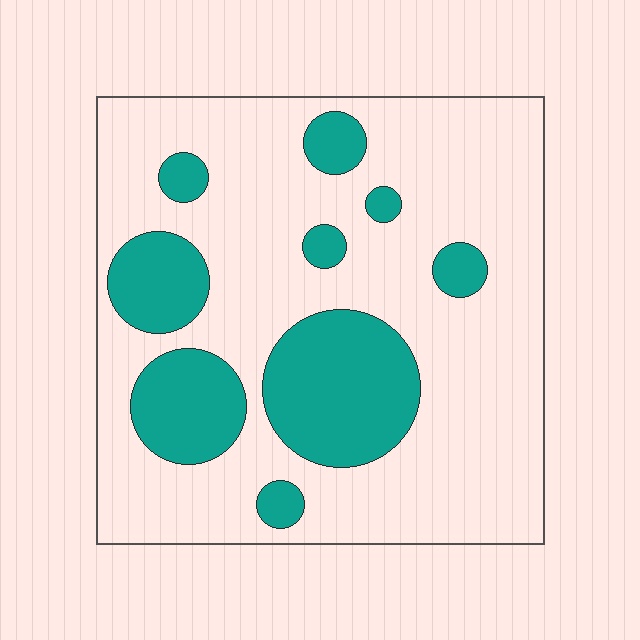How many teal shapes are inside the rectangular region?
9.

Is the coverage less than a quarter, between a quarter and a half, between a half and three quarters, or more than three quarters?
Between a quarter and a half.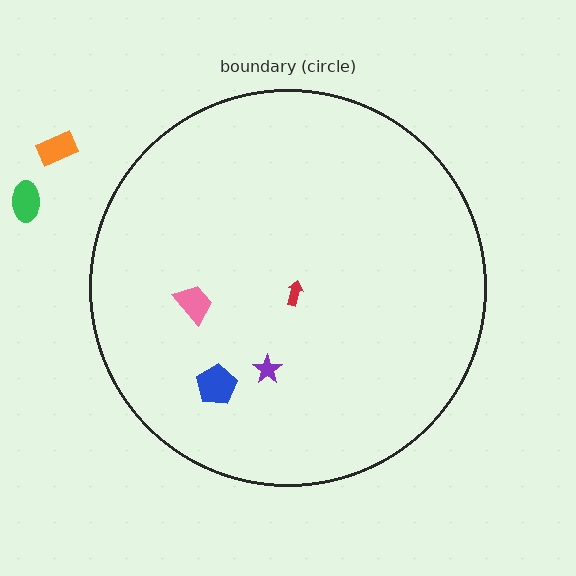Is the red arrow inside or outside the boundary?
Inside.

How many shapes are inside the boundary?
4 inside, 2 outside.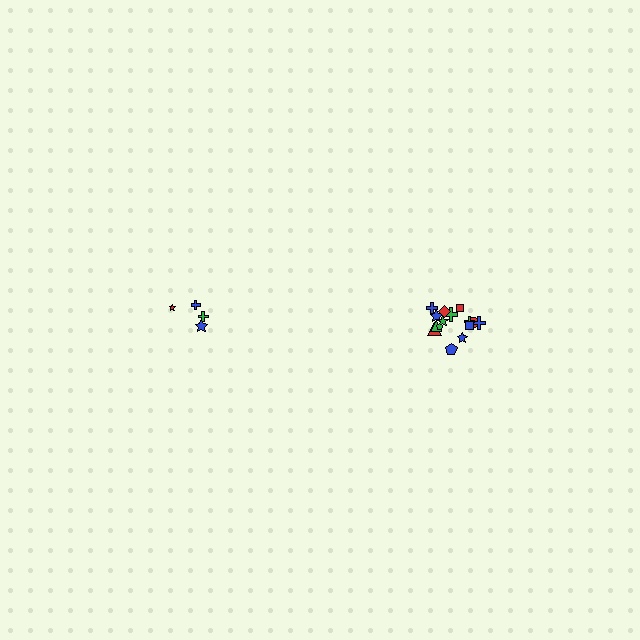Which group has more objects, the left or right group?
The right group.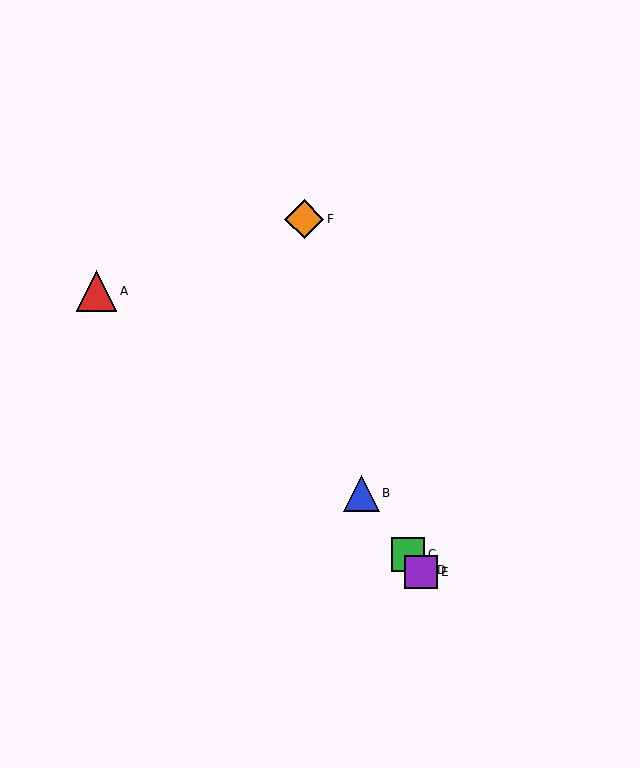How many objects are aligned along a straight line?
4 objects (B, C, D, E) are aligned along a straight line.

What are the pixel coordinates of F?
Object F is at (304, 219).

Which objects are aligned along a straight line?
Objects B, C, D, E are aligned along a straight line.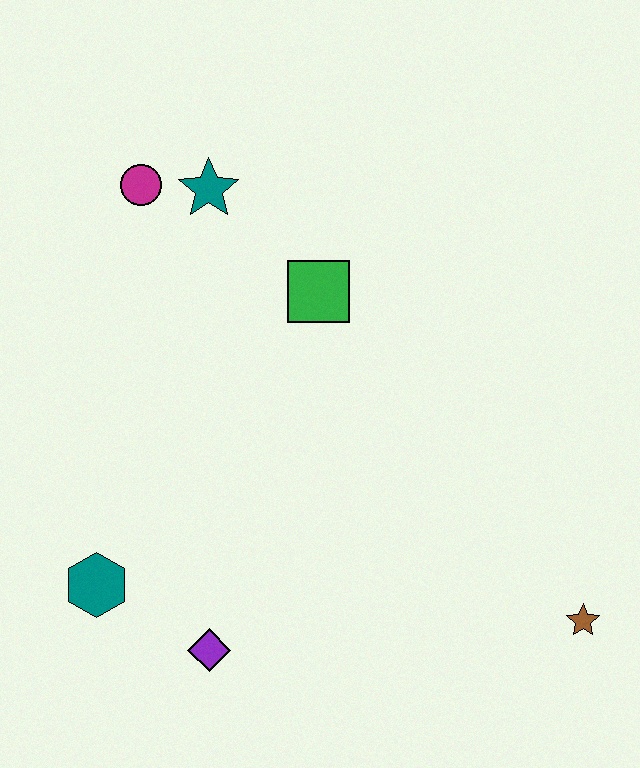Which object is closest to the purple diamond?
The teal hexagon is closest to the purple diamond.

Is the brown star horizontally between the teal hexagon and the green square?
No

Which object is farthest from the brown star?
The magenta circle is farthest from the brown star.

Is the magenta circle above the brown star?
Yes